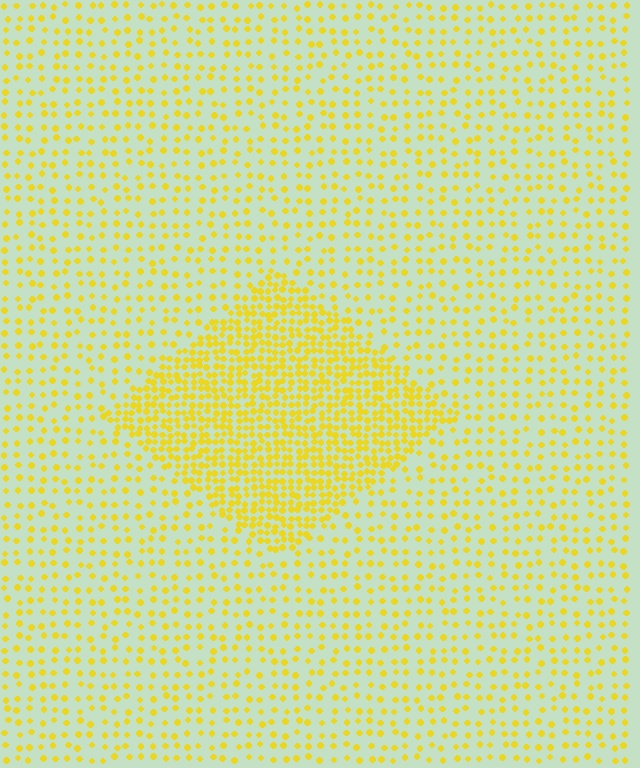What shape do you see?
I see a diamond.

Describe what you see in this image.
The image contains small yellow elements arranged at two different densities. A diamond-shaped region is visible where the elements are more densely packed than the surrounding area.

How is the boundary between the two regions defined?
The boundary is defined by a change in element density (approximately 2.6x ratio). All elements are the same color, size, and shape.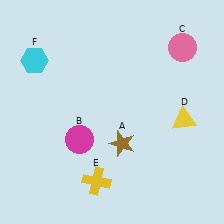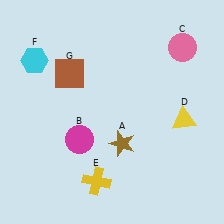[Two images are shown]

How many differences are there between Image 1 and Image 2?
There is 1 difference between the two images.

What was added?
A brown square (G) was added in Image 2.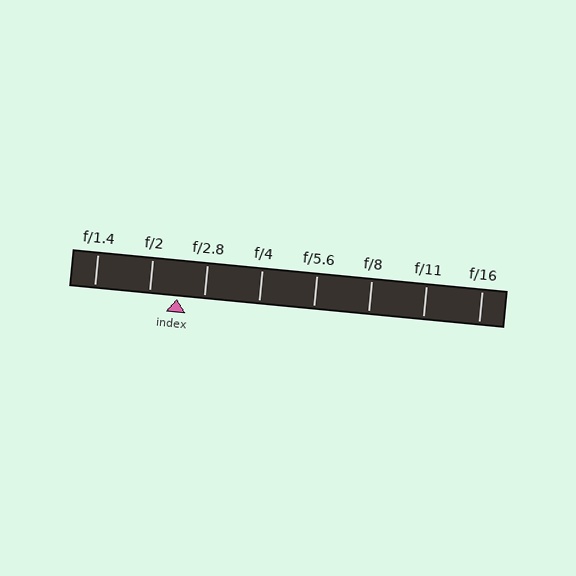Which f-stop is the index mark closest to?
The index mark is closest to f/2.8.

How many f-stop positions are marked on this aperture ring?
There are 8 f-stop positions marked.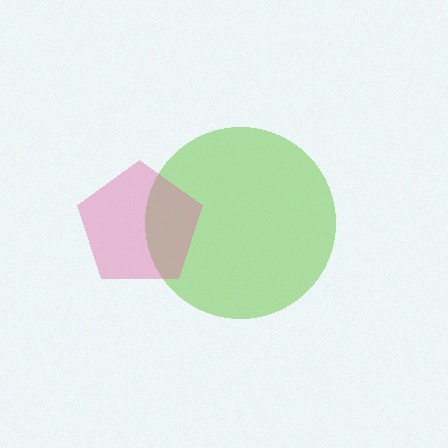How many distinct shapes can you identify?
There are 2 distinct shapes: a lime circle, a pink pentagon.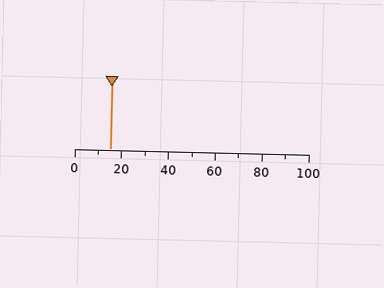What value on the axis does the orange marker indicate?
The marker indicates approximately 15.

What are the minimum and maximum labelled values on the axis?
The axis runs from 0 to 100.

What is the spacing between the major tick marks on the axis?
The major ticks are spaced 20 apart.